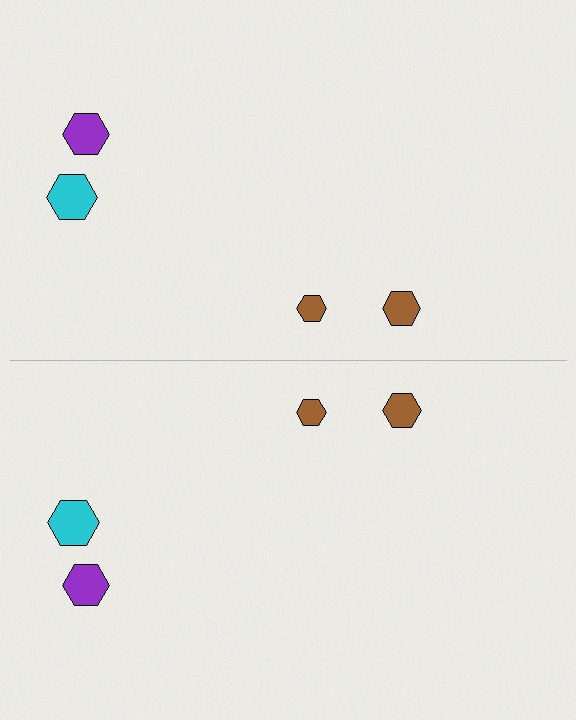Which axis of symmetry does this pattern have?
The pattern has a horizontal axis of symmetry running through the center of the image.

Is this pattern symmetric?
Yes, this pattern has bilateral (reflection) symmetry.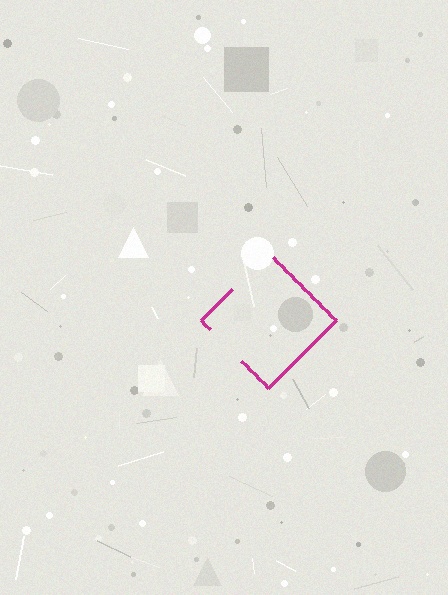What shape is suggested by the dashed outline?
The dashed outline suggests a diamond.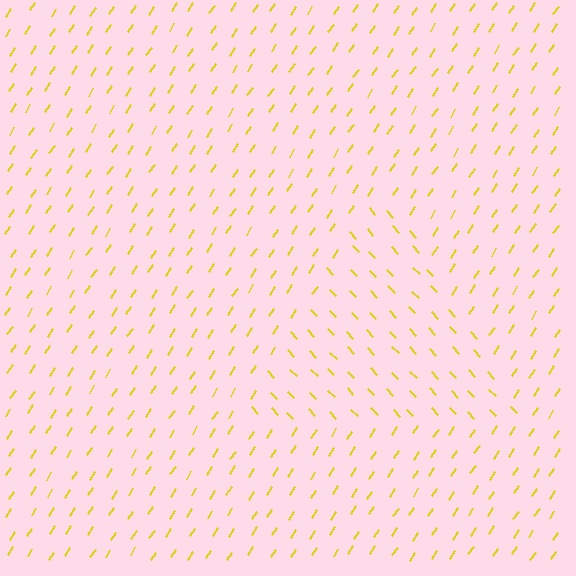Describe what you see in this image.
The image is filled with small yellow line segments. A triangle region in the image has lines oriented differently from the surrounding lines, creating a visible texture boundary.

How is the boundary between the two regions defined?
The boundary is defined purely by a change in line orientation (approximately 77 degrees difference). All lines are the same color and thickness.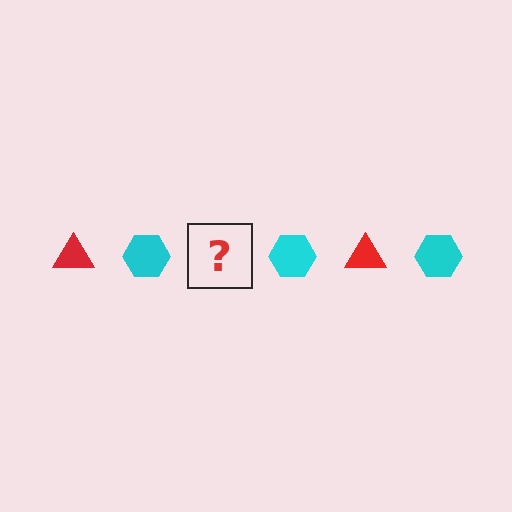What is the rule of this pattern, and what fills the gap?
The rule is that the pattern alternates between red triangle and cyan hexagon. The gap should be filled with a red triangle.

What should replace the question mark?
The question mark should be replaced with a red triangle.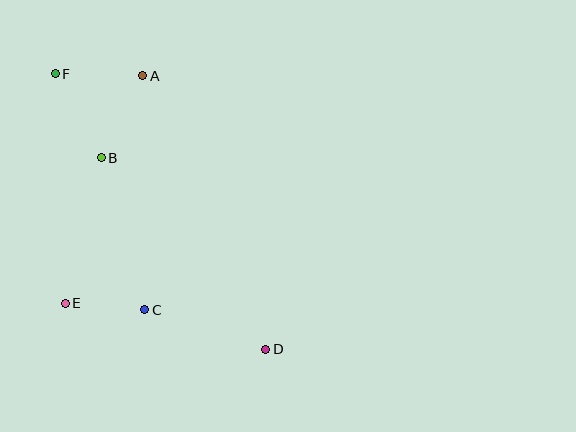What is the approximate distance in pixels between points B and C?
The distance between B and C is approximately 159 pixels.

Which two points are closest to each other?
Points C and E are closest to each other.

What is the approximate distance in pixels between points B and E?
The distance between B and E is approximately 150 pixels.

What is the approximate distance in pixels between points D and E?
The distance between D and E is approximately 206 pixels.